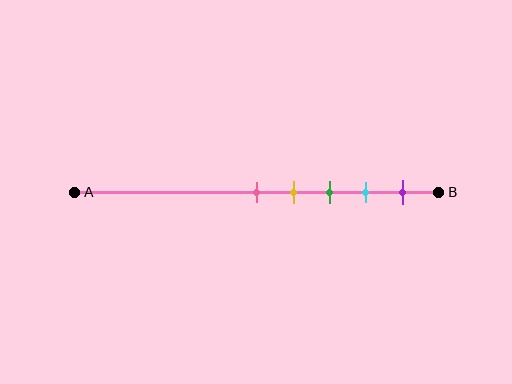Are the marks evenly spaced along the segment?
Yes, the marks are approximately evenly spaced.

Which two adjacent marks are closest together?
The pink and yellow marks are the closest adjacent pair.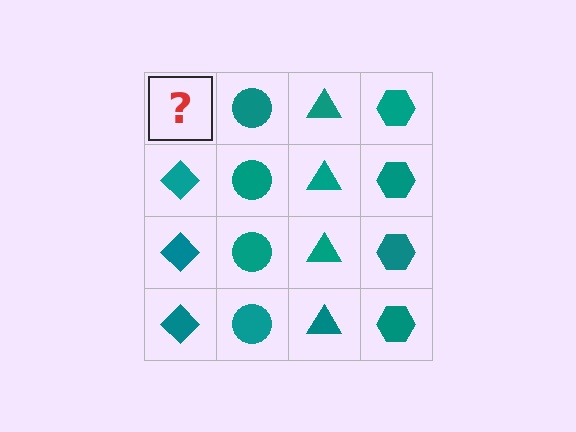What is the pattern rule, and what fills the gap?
The rule is that each column has a consistent shape. The gap should be filled with a teal diamond.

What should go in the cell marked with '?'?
The missing cell should contain a teal diamond.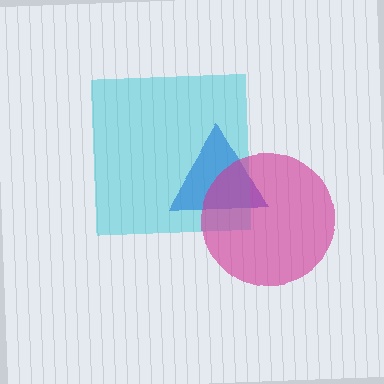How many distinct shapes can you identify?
There are 3 distinct shapes: a blue triangle, a cyan square, a magenta circle.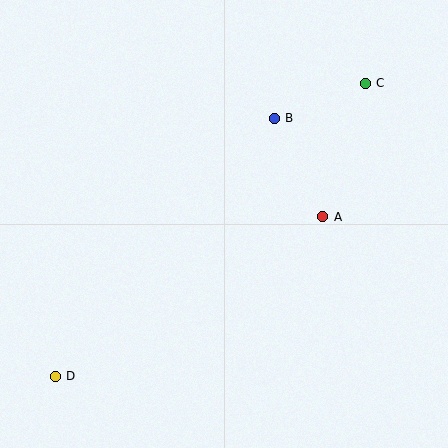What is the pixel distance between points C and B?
The distance between C and B is 97 pixels.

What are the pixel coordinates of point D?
Point D is at (55, 376).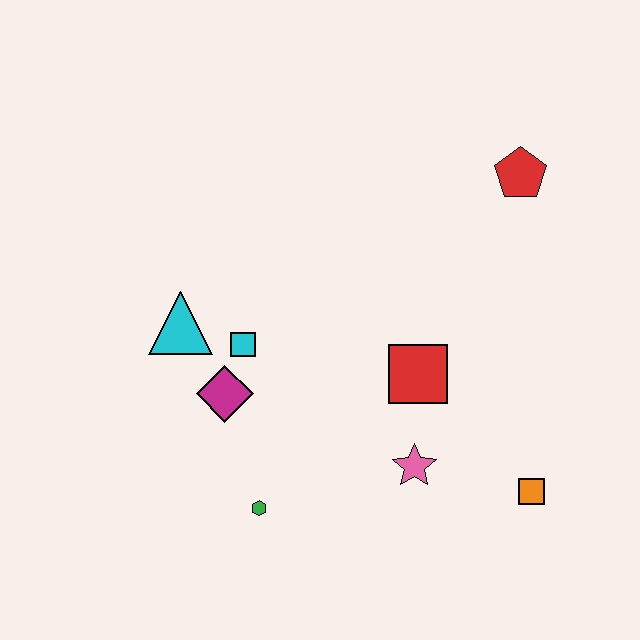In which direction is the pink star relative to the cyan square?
The pink star is to the right of the cyan square.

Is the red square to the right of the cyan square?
Yes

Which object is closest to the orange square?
The pink star is closest to the orange square.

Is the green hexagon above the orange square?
No